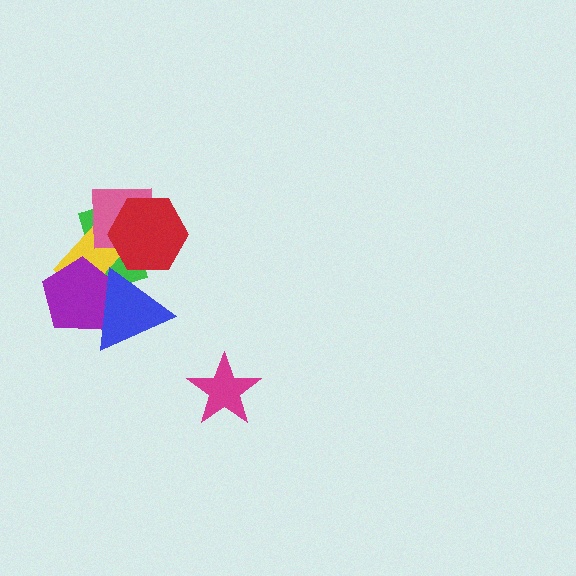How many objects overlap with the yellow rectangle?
5 objects overlap with the yellow rectangle.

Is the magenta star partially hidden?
No, no other shape covers it.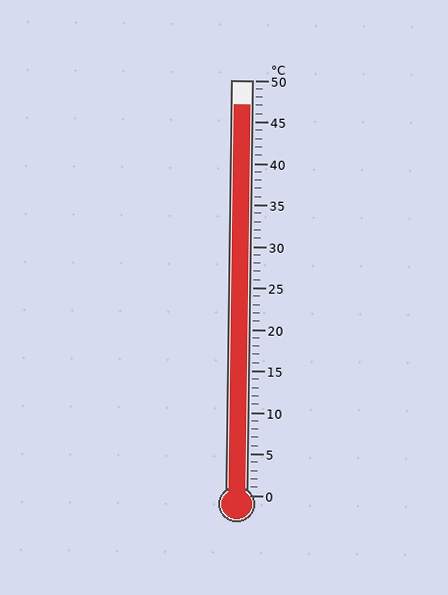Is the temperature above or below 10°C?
The temperature is above 10°C.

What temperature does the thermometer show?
The thermometer shows approximately 47°C.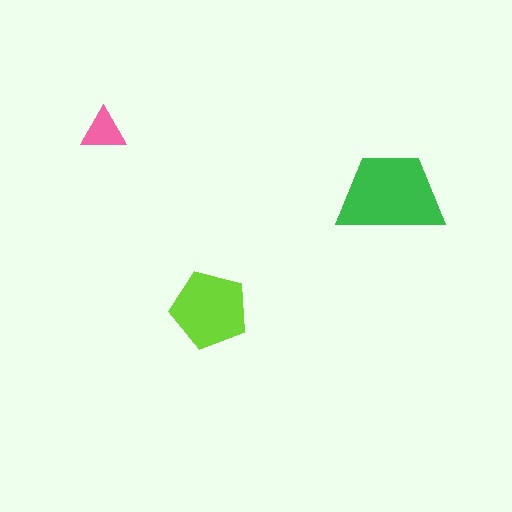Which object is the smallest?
The pink triangle.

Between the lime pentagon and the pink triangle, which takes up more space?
The lime pentagon.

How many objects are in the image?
There are 3 objects in the image.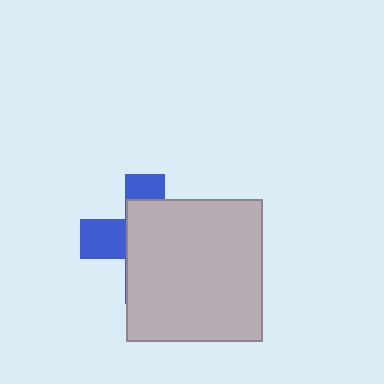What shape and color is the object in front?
The object in front is a light gray rectangle.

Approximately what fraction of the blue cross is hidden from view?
Roughly 67% of the blue cross is hidden behind the light gray rectangle.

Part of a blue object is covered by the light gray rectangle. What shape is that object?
It is a cross.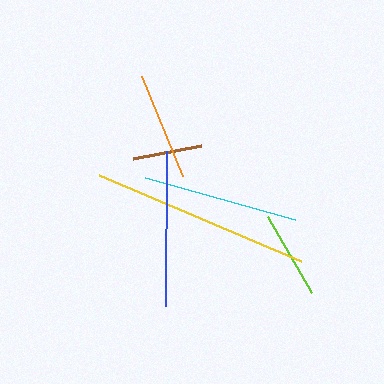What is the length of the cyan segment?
The cyan segment is approximately 156 pixels long.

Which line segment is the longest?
The yellow line is the longest at approximately 219 pixels.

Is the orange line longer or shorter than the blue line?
The blue line is longer than the orange line.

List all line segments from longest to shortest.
From longest to shortest: yellow, cyan, blue, orange, lime, brown.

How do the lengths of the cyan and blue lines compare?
The cyan and blue lines are approximately the same length.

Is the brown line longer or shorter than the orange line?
The orange line is longer than the brown line.